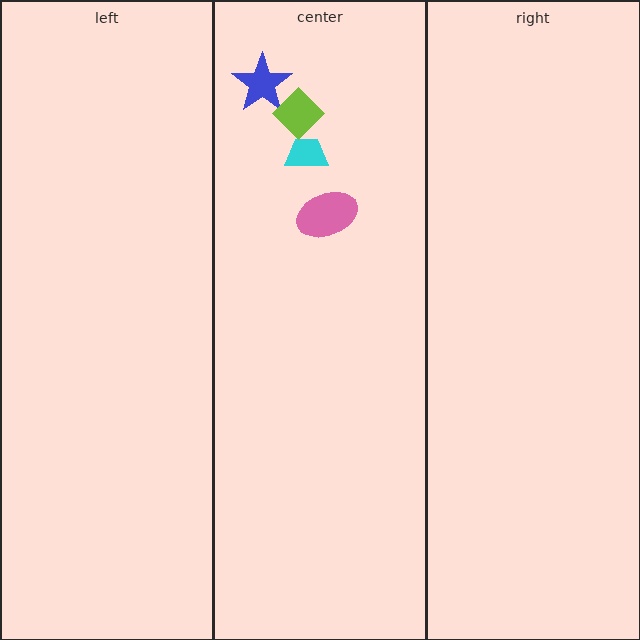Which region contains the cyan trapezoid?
The center region.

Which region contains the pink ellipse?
The center region.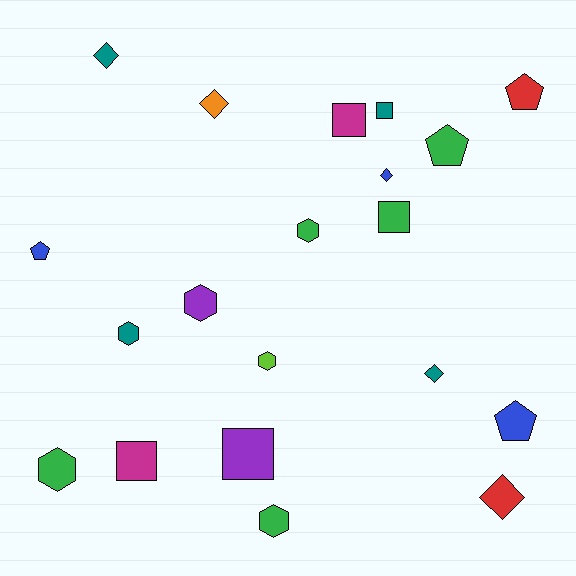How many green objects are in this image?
There are 5 green objects.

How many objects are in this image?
There are 20 objects.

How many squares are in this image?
There are 5 squares.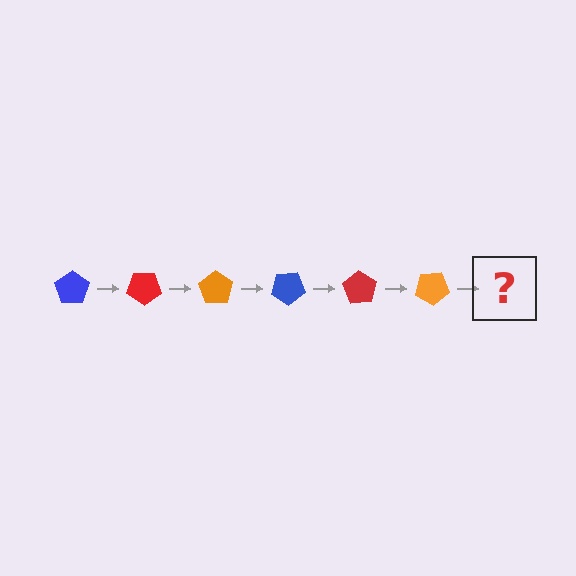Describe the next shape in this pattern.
It should be a blue pentagon, rotated 210 degrees from the start.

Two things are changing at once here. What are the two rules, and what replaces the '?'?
The two rules are that it rotates 35 degrees each step and the color cycles through blue, red, and orange. The '?' should be a blue pentagon, rotated 210 degrees from the start.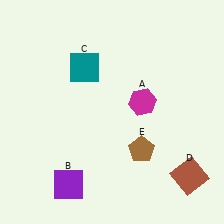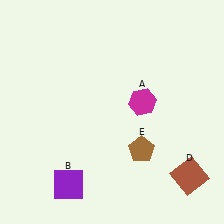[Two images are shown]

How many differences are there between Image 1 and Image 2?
There is 1 difference between the two images.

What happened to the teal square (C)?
The teal square (C) was removed in Image 2. It was in the top-left area of Image 1.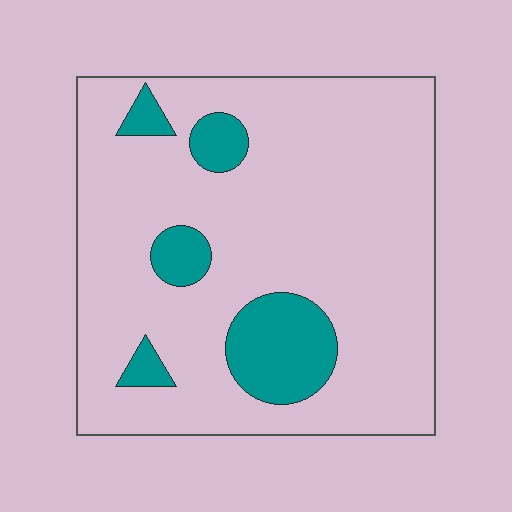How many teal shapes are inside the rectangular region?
5.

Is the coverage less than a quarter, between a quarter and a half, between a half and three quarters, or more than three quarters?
Less than a quarter.